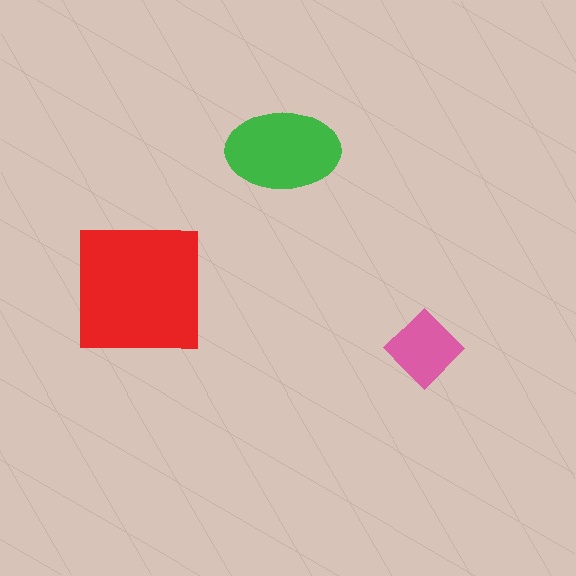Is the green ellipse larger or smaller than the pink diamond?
Larger.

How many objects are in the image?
There are 3 objects in the image.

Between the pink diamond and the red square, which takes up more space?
The red square.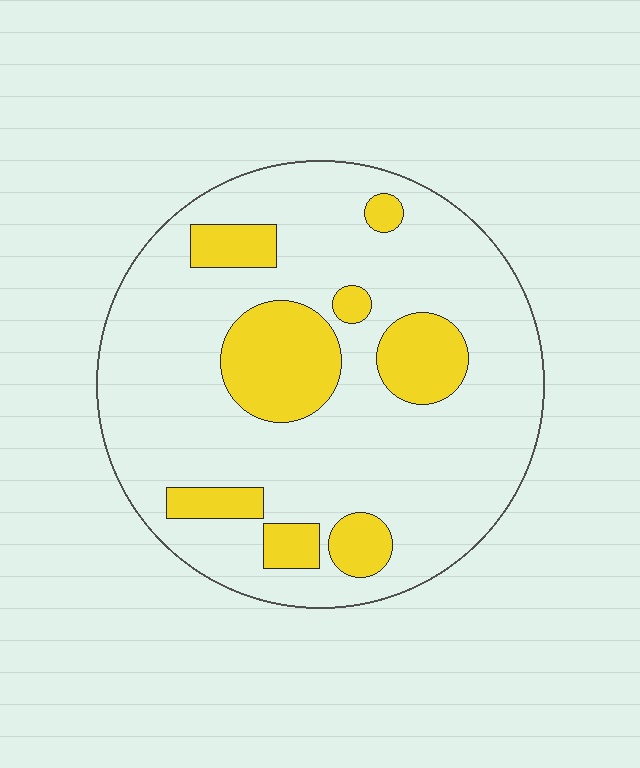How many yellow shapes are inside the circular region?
8.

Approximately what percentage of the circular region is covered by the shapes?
Approximately 20%.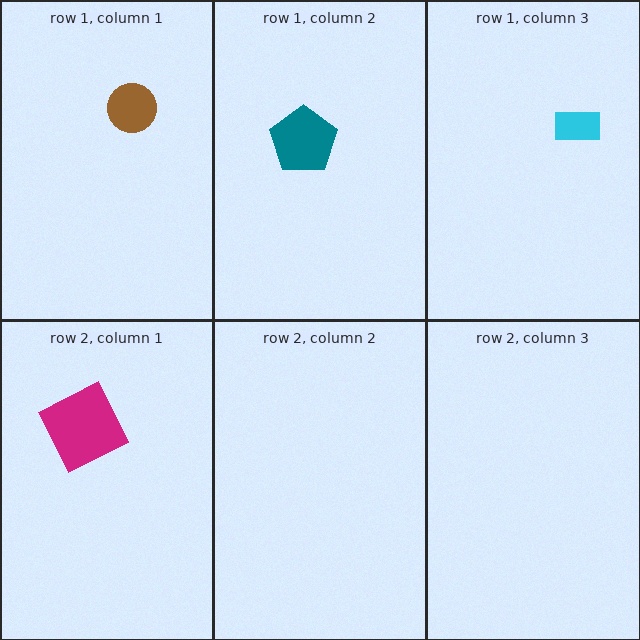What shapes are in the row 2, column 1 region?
The magenta square.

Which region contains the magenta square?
The row 2, column 1 region.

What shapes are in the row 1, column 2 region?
The teal pentagon.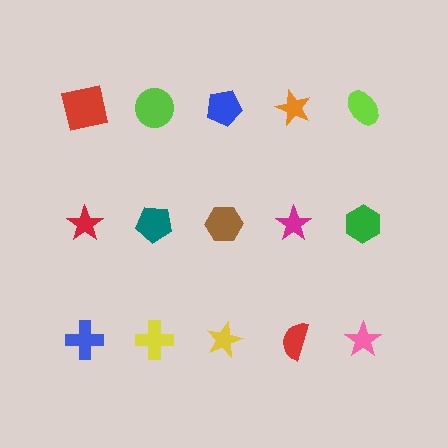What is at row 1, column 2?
A lime circle.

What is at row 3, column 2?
A yellow cross.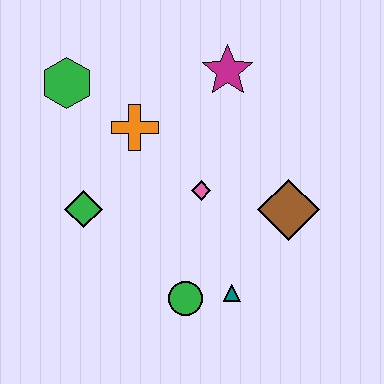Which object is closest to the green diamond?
The orange cross is closest to the green diamond.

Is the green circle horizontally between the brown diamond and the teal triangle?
No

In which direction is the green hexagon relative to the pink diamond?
The green hexagon is to the left of the pink diamond.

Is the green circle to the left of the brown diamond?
Yes